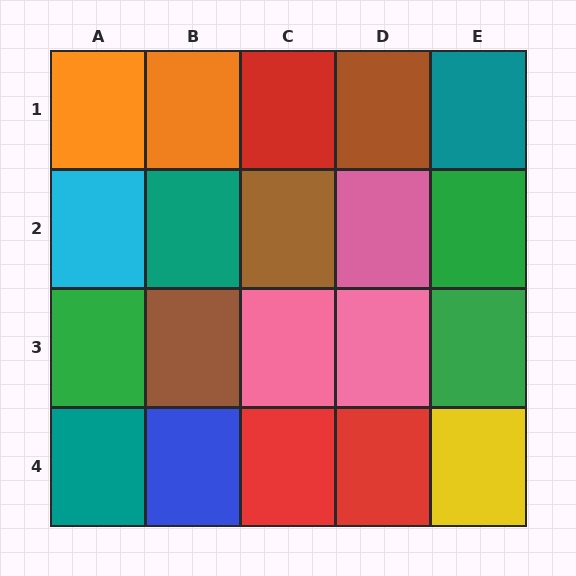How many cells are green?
3 cells are green.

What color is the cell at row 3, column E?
Green.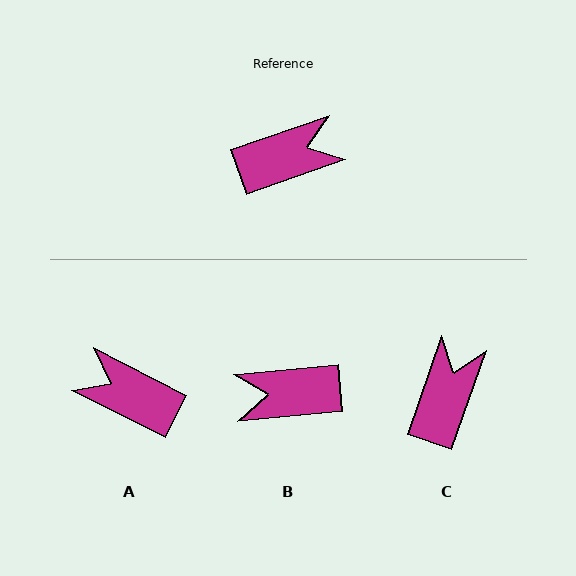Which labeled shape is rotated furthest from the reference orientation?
B, about 166 degrees away.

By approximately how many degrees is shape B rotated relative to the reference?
Approximately 166 degrees counter-clockwise.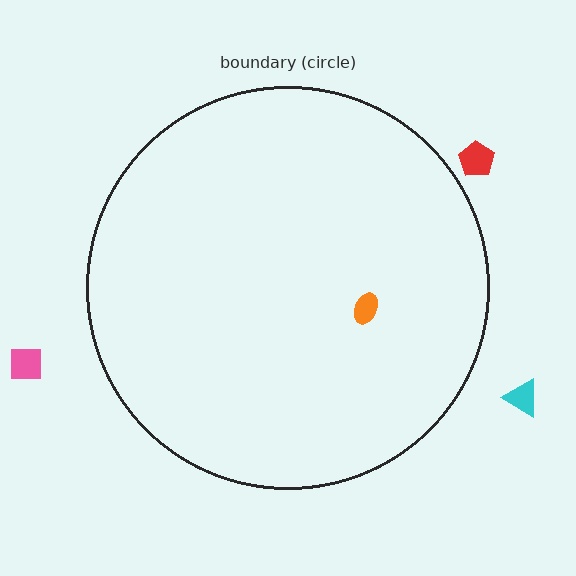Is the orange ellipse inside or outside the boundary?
Inside.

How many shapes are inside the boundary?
1 inside, 3 outside.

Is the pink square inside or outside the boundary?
Outside.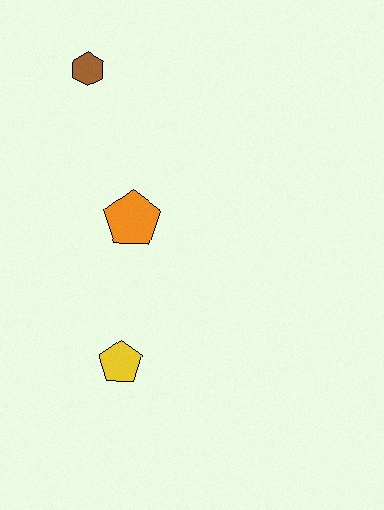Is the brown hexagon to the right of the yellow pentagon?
No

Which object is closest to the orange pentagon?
The yellow pentagon is closest to the orange pentagon.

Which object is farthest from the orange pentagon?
The brown hexagon is farthest from the orange pentagon.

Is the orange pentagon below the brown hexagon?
Yes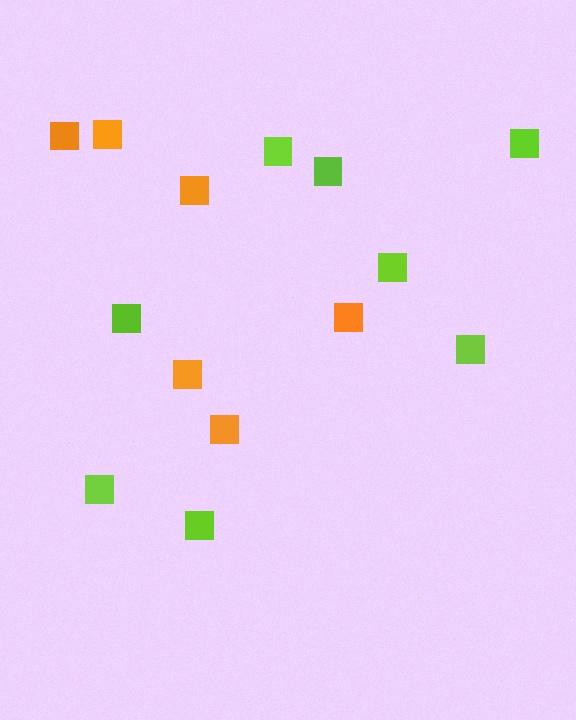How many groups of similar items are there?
There are 2 groups: one group of lime squares (8) and one group of orange squares (6).